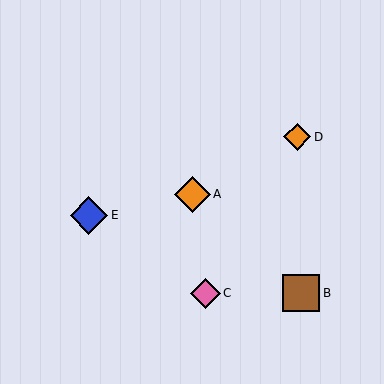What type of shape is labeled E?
Shape E is a blue diamond.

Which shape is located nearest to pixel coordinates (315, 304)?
The brown square (labeled B) at (301, 293) is nearest to that location.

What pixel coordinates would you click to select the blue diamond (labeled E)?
Click at (89, 215) to select the blue diamond E.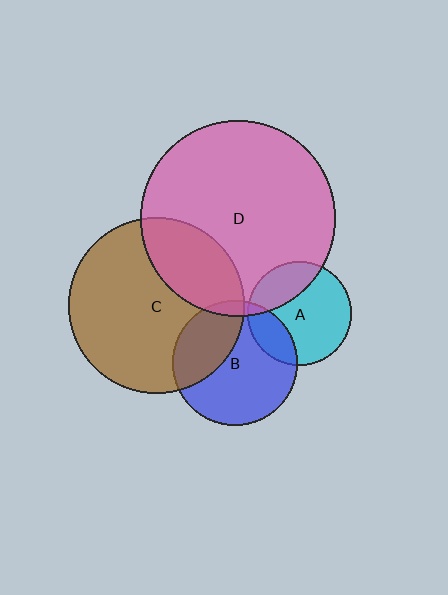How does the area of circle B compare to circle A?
Approximately 1.4 times.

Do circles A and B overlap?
Yes.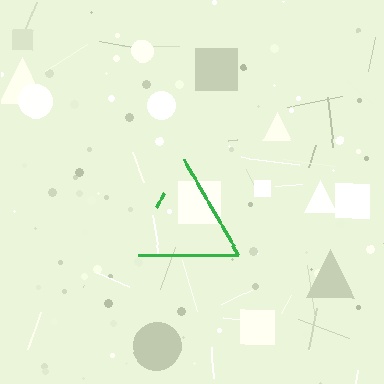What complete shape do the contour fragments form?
The contour fragments form a triangle.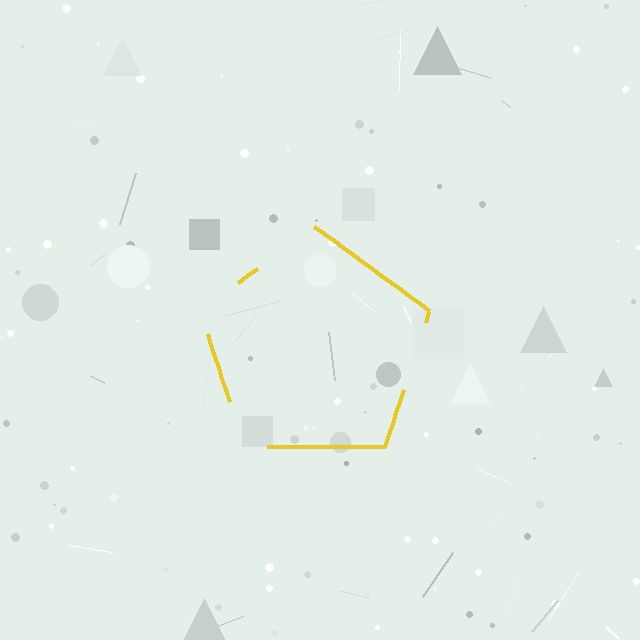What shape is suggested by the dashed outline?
The dashed outline suggests a pentagon.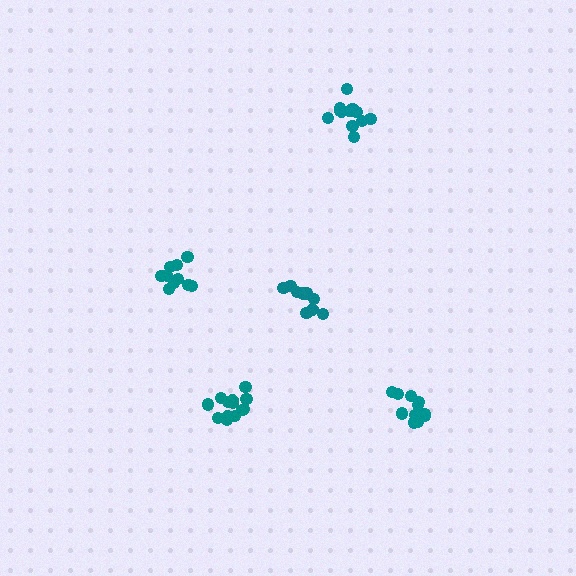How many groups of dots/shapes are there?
There are 5 groups.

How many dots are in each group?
Group 1: 13 dots, Group 2: 9 dots, Group 3: 11 dots, Group 4: 10 dots, Group 5: 12 dots (55 total).